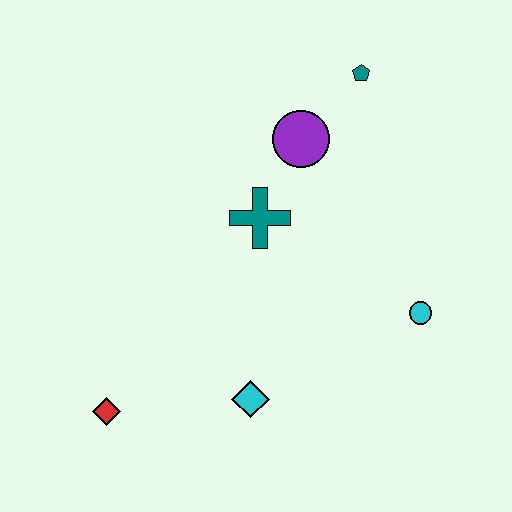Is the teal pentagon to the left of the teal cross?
No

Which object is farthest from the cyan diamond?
The teal pentagon is farthest from the cyan diamond.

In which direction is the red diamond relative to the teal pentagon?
The red diamond is below the teal pentagon.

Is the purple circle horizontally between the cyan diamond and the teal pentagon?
Yes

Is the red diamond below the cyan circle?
Yes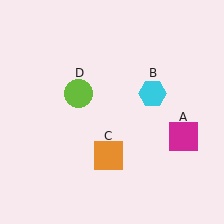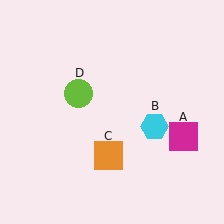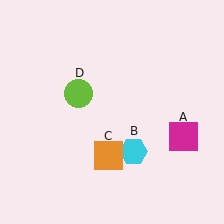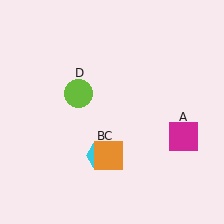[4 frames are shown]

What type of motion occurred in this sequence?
The cyan hexagon (object B) rotated clockwise around the center of the scene.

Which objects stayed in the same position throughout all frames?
Magenta square (object A) and orange square (object C) and lime circle (object D) remained stationary.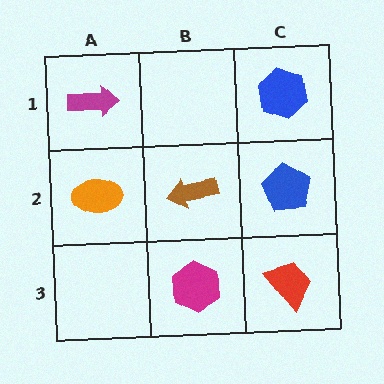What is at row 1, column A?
A magenta arrow.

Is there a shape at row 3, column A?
No, that cell is empty.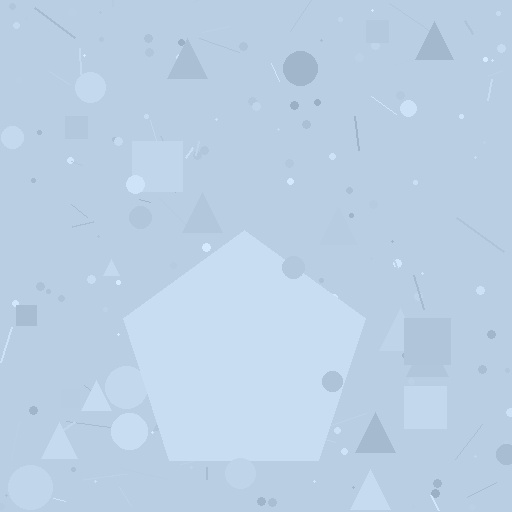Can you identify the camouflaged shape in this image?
The camouflaged shape is a pentagon.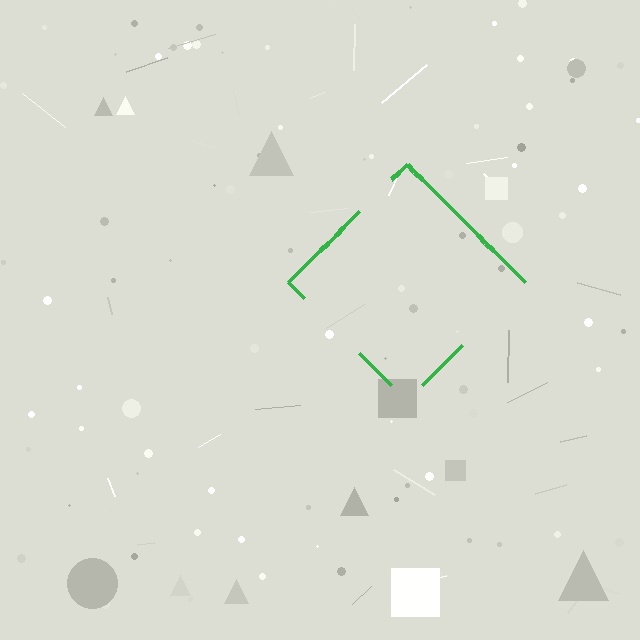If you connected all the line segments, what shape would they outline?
They would outline a diamond.